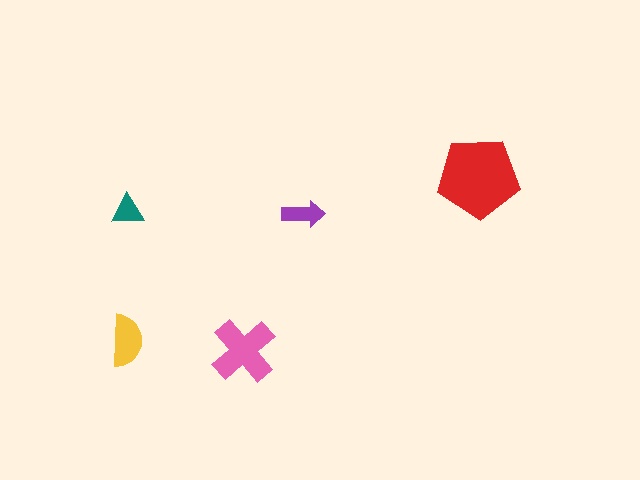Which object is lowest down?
The pink cross is bottommost.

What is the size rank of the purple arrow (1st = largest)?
4th.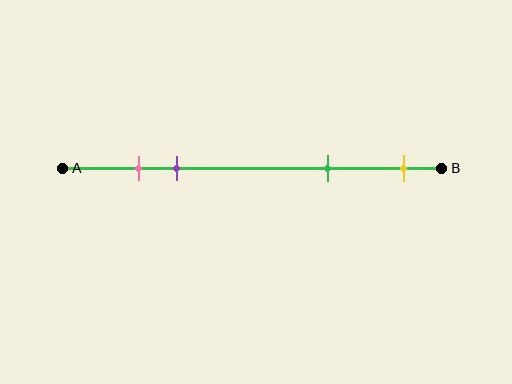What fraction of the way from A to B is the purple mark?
The purple mark is approximately 30% (0.3) of the way from A to B.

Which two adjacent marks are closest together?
The pink and purple marks are the closest adjacent pair.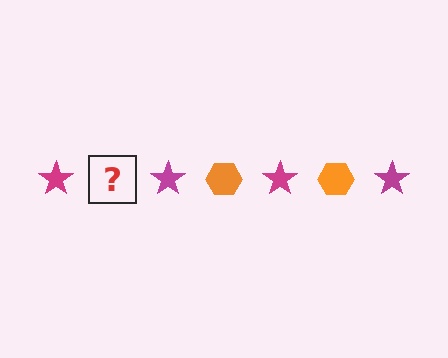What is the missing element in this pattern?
The missing element is an orange hexagon.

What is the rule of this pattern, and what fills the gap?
The rule is that the pattern alternates between magenta star and orange hexagon. The gap should be filled with an orange hexagon.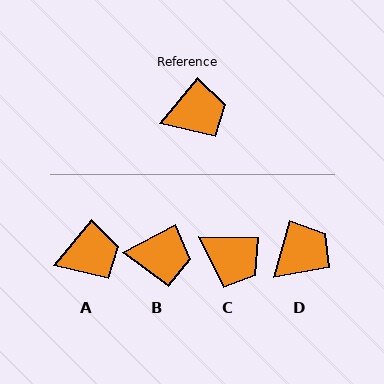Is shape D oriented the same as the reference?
No, it is off by about 24 degrees.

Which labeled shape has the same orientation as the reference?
A.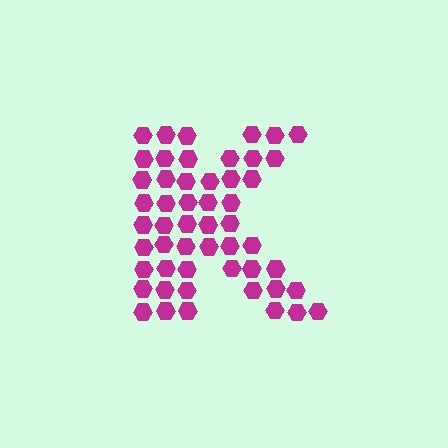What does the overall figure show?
The overall figure shows the letter K.